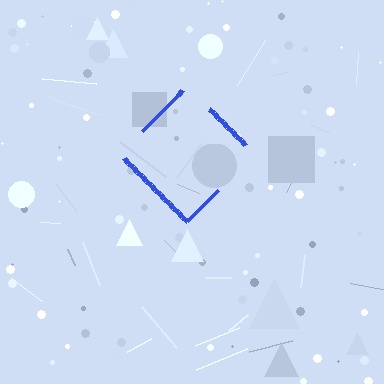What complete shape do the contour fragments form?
The contour fragments form a diamond.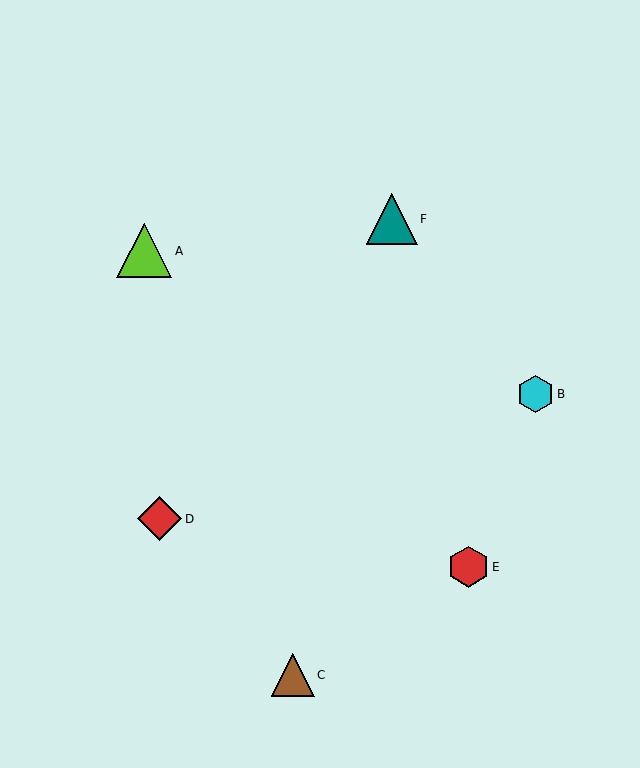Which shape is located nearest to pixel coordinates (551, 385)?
The cyan hexagon (labeled B) at (536, 394) is nearest to that location.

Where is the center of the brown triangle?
The center of the brown triangle is at (293, 675).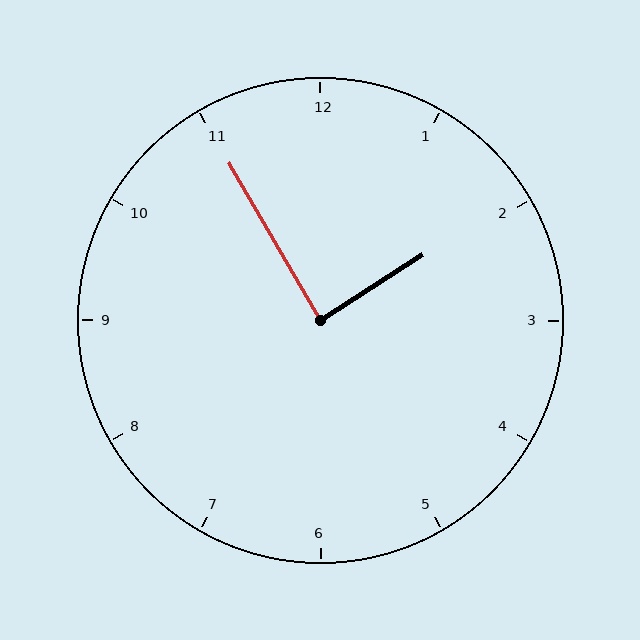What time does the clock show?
1:55.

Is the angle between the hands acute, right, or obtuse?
It is right.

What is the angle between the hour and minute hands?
Approximately 88 degrees.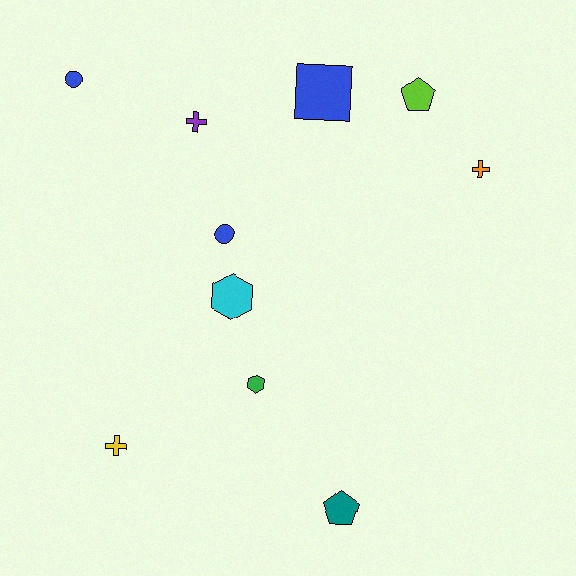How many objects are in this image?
There are 10 objects.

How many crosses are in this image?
There are 3 crosses.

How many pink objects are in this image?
There are no pink objects.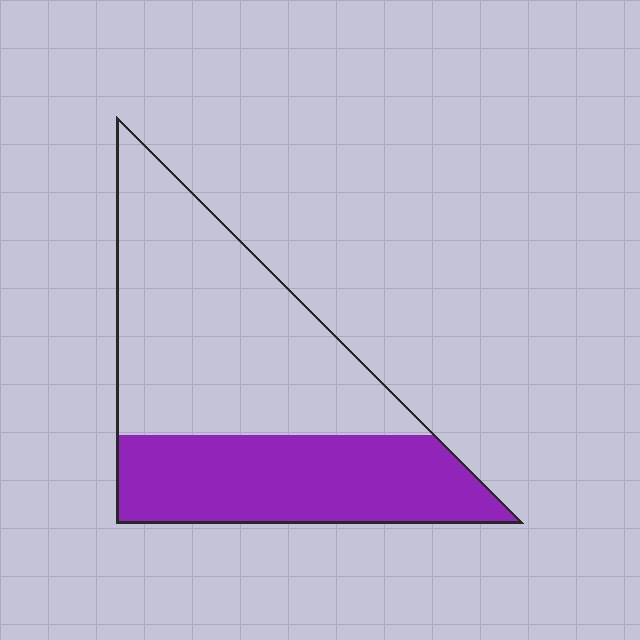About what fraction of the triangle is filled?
About two fifths (2/5).